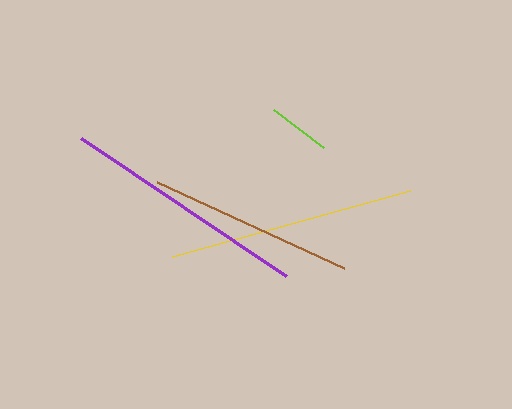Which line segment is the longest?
The purple line is the longest at approximately 248 pixels.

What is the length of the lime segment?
The lime segment is approximately 63 pixels long.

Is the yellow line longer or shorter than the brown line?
The yellow line is longer than the brown line.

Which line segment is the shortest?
The lime line is the shortest at approximately 63 pixels.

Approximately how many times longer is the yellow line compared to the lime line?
The yellow line is approximately 3.9 times the length of the lime line.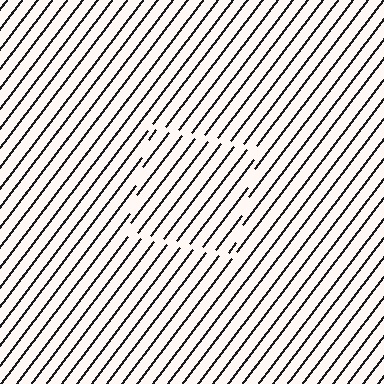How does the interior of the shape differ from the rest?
The interior of the shape contains the same grating, shifted by half a period — the contour is defined by the phase discontinuity where line-ends from the inner and outer gratings abut.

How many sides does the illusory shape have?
4 sides — the line-ends trace a square.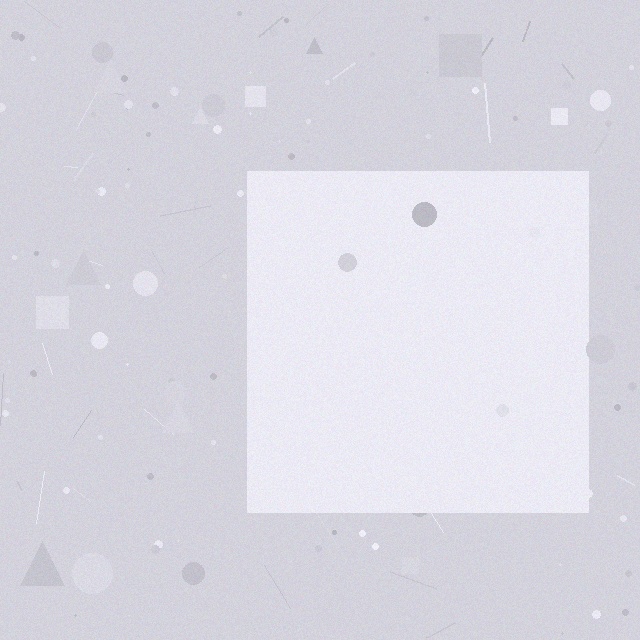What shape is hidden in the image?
A square is hidden in the image.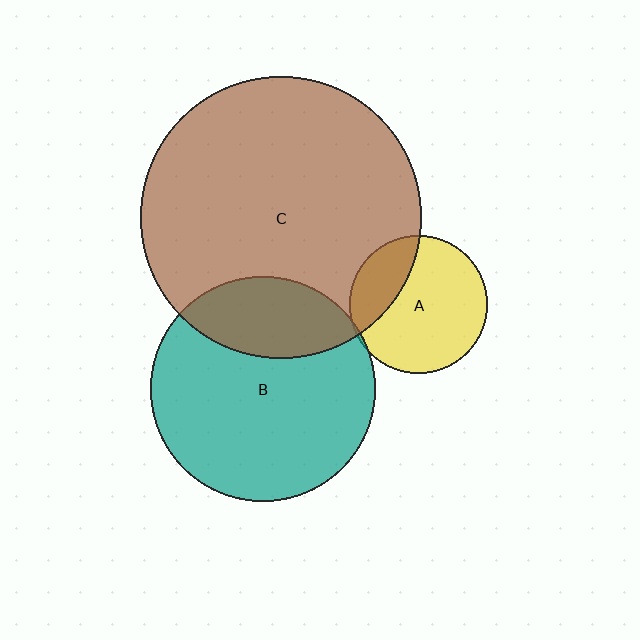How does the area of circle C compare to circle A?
Approximately 4.2 times.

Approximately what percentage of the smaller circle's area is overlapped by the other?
Approximately 25%.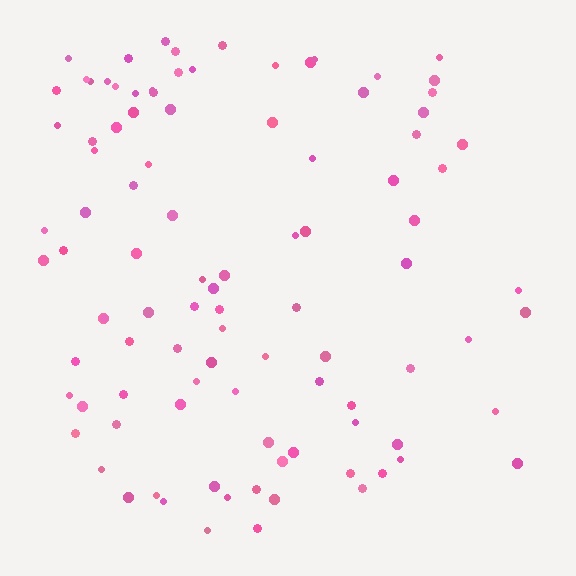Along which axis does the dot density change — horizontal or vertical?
Horizontal.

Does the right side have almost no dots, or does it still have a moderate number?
Still a moderate number, just noticeably fewer than the left.